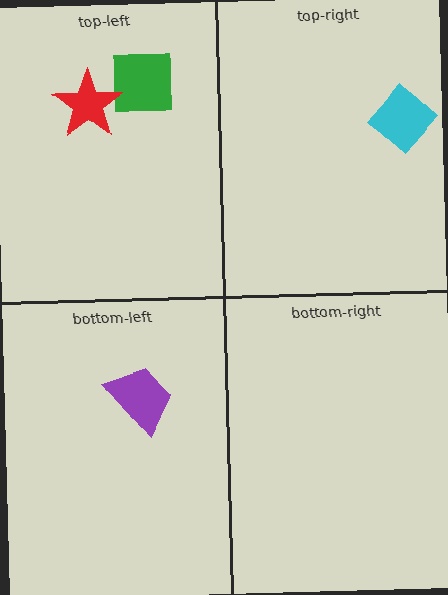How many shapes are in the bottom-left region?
1.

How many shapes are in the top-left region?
2.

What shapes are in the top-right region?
The cyan diamond.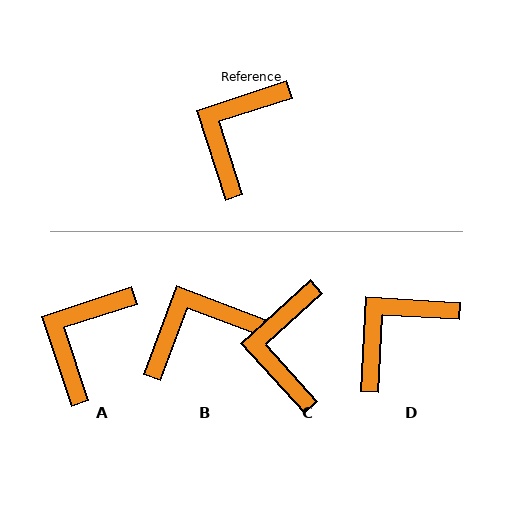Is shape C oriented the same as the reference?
No, it is off by about 24 degrees.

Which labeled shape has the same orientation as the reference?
A.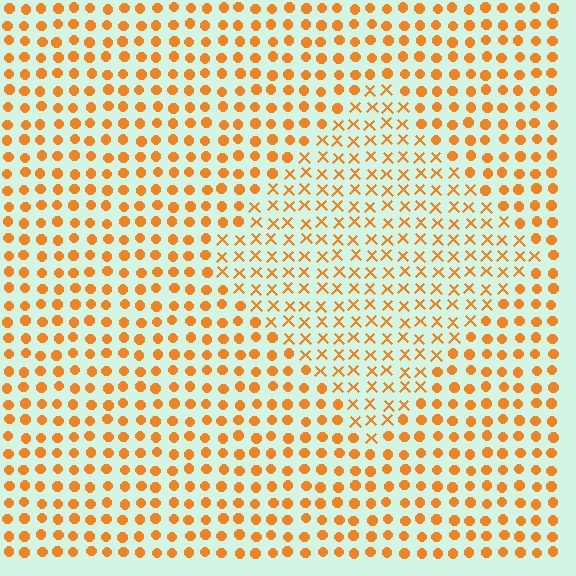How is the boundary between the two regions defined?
The boundary is defined by a change in element shape: X marks inside vs. circles outside. All elements share the same color and spacing.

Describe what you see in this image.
The image is filled with small orange elements arranged in a uniform grid. A diamond-shaped region contains X marks, while the surrounding area contains circles. The boundary is defined purely by the change in element shape.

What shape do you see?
I see a diamond.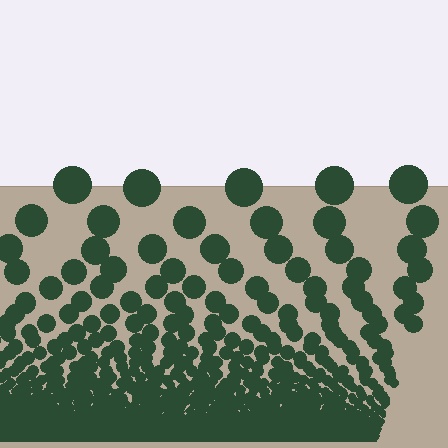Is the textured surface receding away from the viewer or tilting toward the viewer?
The surface appears to tilt toward the viewer. Texture elements get larger and sparser toward the top.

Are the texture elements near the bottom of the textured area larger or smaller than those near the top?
Smaller. The gradient is inverted — elements near the bottom are smaller and denser.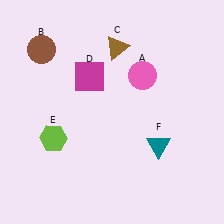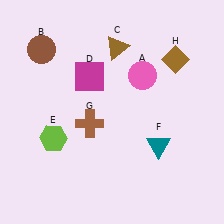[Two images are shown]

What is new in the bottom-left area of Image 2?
A brown cross (G) was added in the bottom-left area of Image 2.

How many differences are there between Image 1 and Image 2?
There are 2 differences between the two images.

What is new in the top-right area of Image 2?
A brown diamond (H) was added in the top-right area of Image 2.